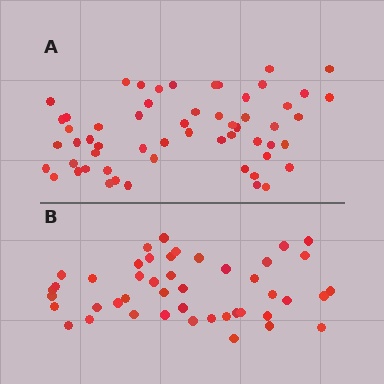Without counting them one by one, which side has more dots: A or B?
Region A (the top region) has more dots.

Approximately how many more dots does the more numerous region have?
Region A has roughly 12 or so more dots than region B.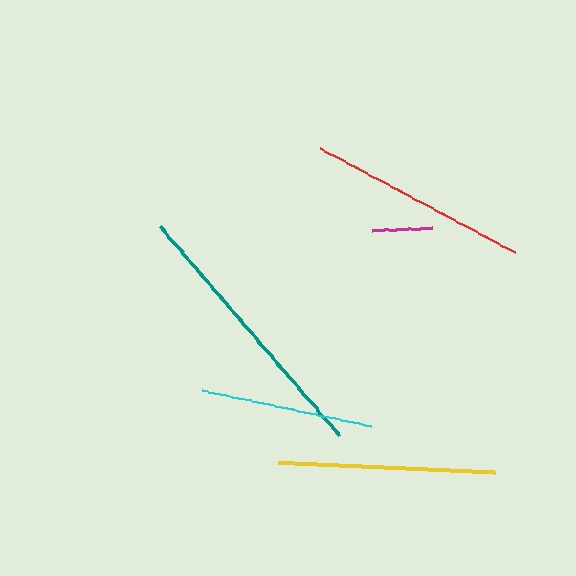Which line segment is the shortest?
The magenta line is the shortest at approximately 60 pixels.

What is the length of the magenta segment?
The magenta segment is approximately 60 pixels long.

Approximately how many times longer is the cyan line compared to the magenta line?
The cyan line is approximately 2.8 times the length of the magenta line.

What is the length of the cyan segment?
The cyan segment is approximately 172 pixels long.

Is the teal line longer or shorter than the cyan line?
The teal line is longer than the cyan line.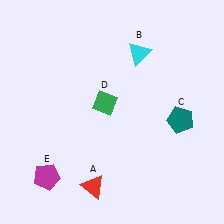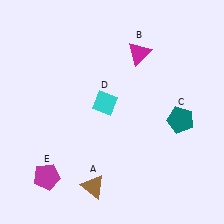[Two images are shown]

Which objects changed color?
A changed from red to brown. B changed from cyan to magenta. D changed from green to cyan.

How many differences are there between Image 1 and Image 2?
There are 3 differences between the two images.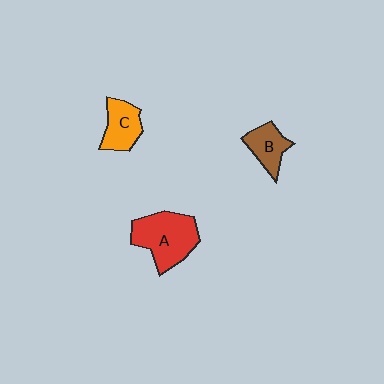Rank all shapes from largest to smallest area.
From largest to smallest: A (red), C (orange), B (brown).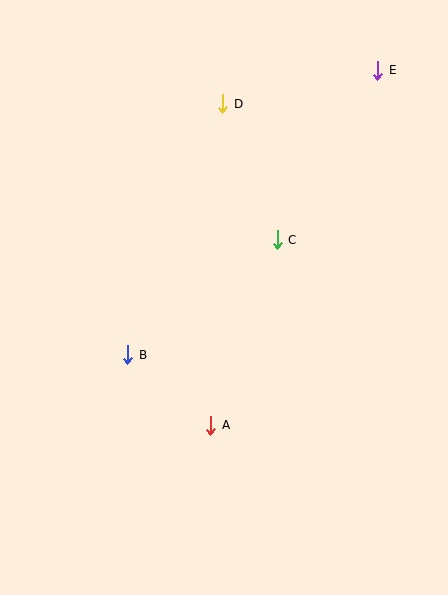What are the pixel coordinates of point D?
Point D is at (223, 104).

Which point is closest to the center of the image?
Point C at (277, 240) is closest to the center.